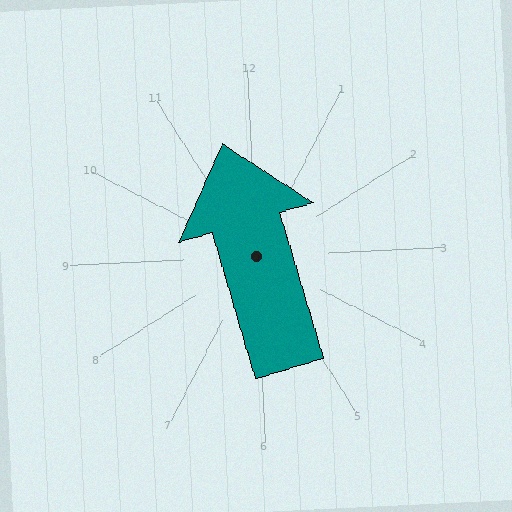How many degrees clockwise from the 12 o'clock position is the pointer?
Approximately 346 degrees.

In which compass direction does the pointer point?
North.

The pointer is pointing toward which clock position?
Roughly 12 o'clock.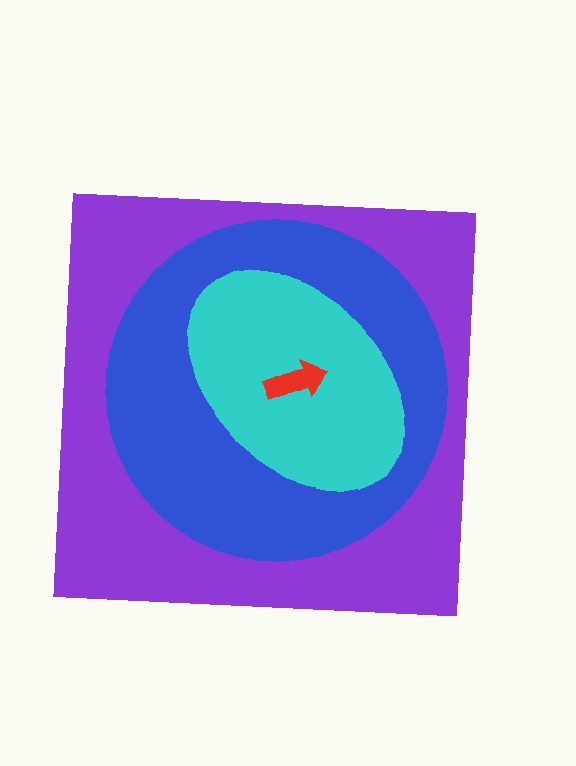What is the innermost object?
The red arrow.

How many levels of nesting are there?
4.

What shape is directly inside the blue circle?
The cyan ellipse.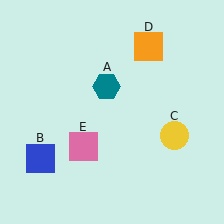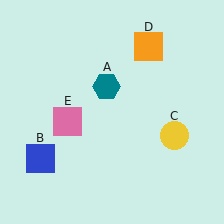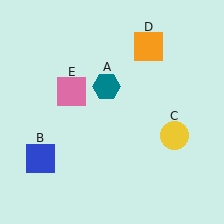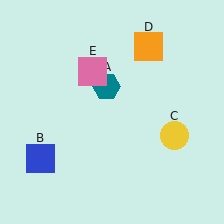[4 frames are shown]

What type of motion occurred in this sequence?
The pink square (object E) rotated clockwise around the center of the scene.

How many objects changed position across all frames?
1 object changed position: pink square (object E).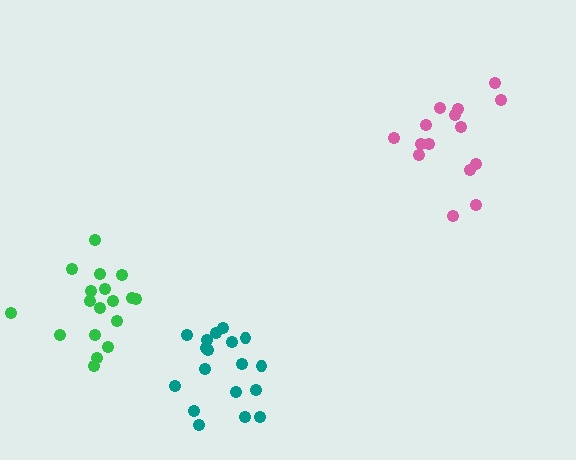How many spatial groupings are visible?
There are 3 spatial groupings.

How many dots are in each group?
Group 1: 18 dots, Group 2: 18 dots, Group 3: 15 dots (51 total).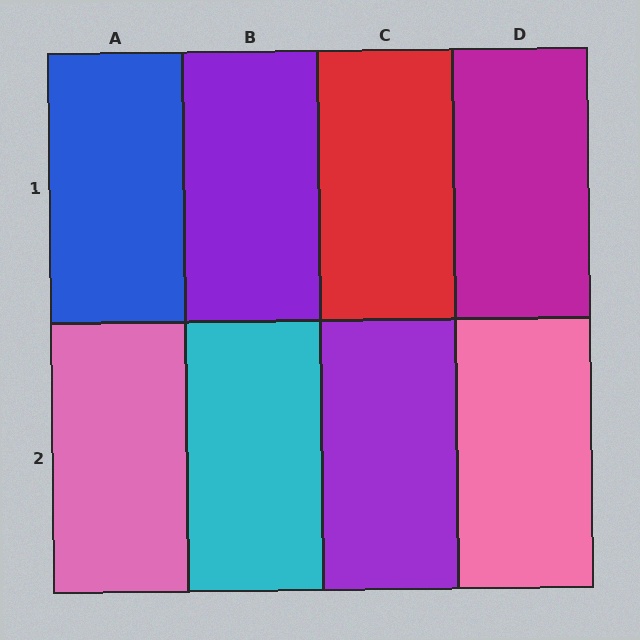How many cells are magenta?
1 cell is magenta.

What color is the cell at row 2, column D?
Pink.